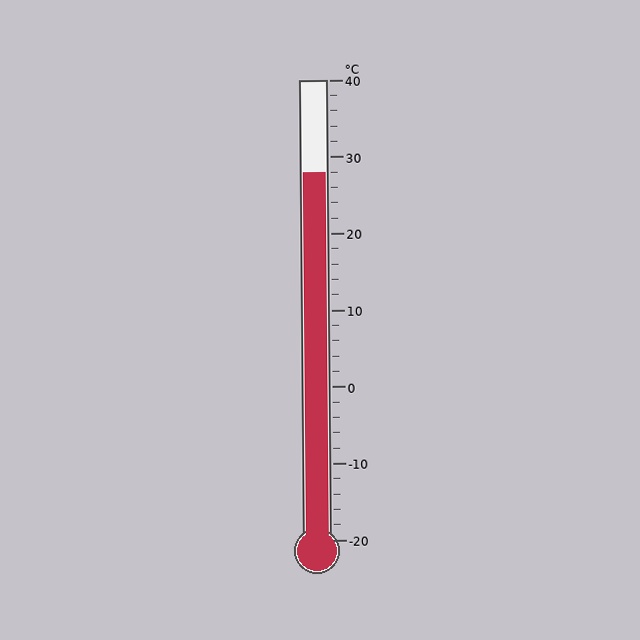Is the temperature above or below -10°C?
The temperature is above -10°C.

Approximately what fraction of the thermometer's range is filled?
The thermometer is filled to approximately 80% of its range.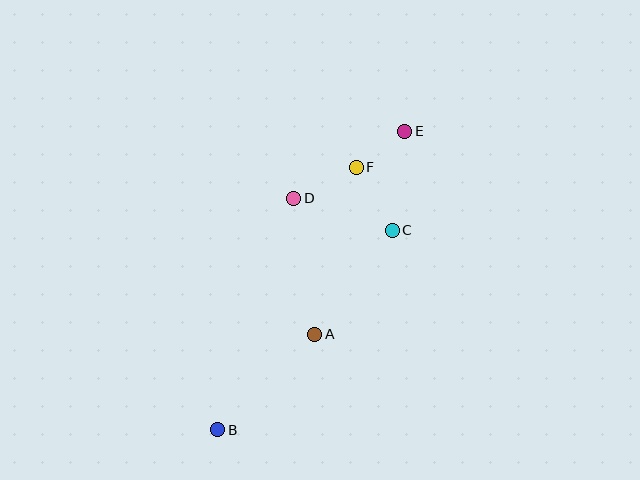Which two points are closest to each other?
Points E and F are closest to each other.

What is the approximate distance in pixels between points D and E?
The distance between D and E is approximately 130 pixels.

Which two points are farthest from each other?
Points B and E are farthest from each other.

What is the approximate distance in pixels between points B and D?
The distance between B and D is approximately 244 pixels.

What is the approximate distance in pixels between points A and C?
The distance between A and C is approximately 130 pixels.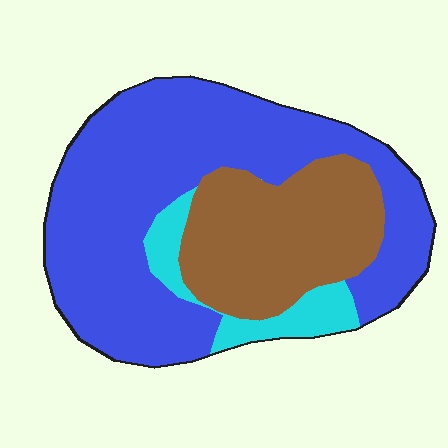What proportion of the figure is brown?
Brown takes up between a quarter and a half of the figure.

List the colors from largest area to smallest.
From largest to smallest: blue, brown, cyan.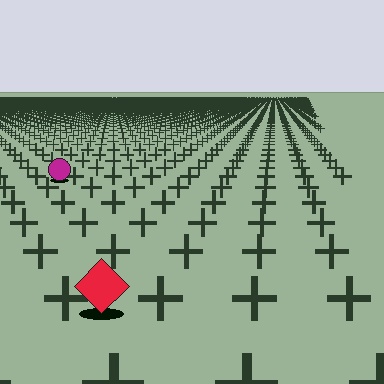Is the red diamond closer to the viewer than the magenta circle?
Yes. The red diamond is closer — you can tell from the texture gradient: the ground texture is coarser near it.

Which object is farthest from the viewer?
The magenta circle is farthest from the viewer. It appears smaller and the ground texture around it is denser.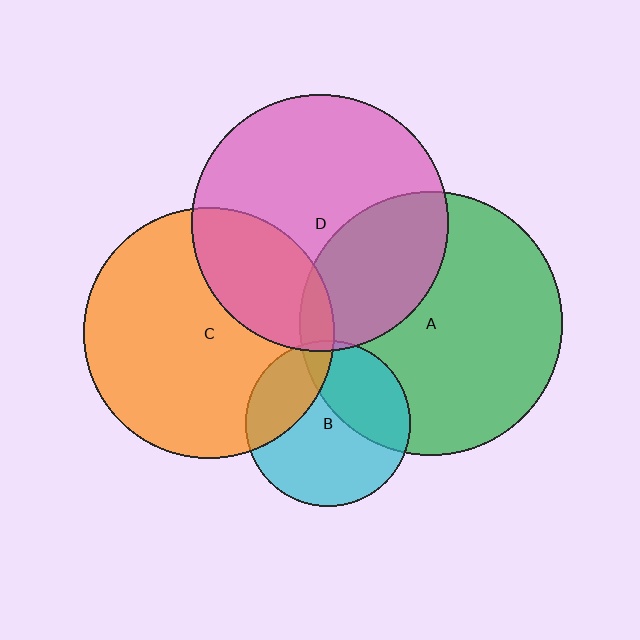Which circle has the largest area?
Circle A (green).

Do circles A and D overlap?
Yes.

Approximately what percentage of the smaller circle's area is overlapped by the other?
Approximately 30%.